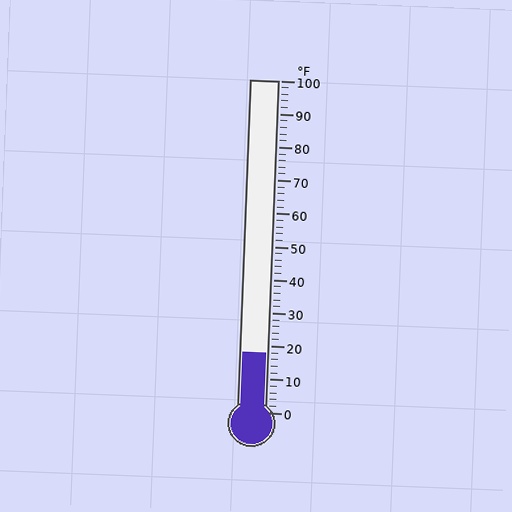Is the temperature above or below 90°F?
The temperature is below 90°F.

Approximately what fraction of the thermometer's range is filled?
The thermometer is filled to approximately 20% of its range.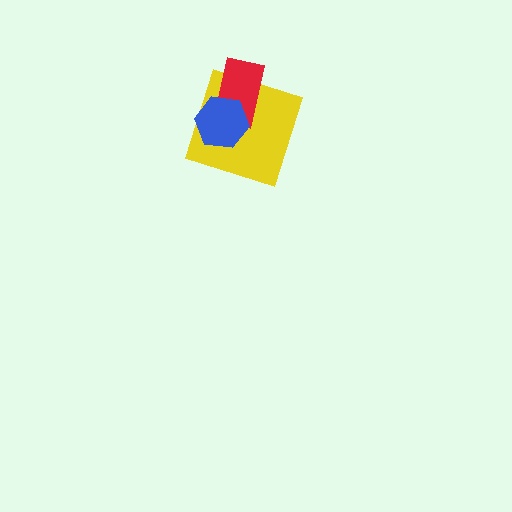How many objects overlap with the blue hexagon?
2 objects overlap with the blue hexagon.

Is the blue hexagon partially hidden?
No, no other shape covers it.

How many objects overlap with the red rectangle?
2 objects overlap with the red rectangle.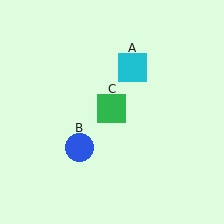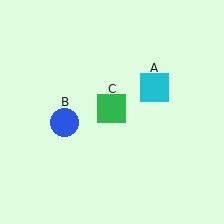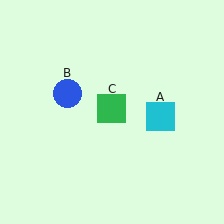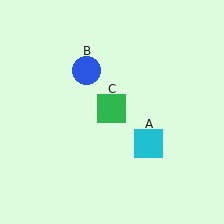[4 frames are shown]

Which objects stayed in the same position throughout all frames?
Green square (object C) remained stationary.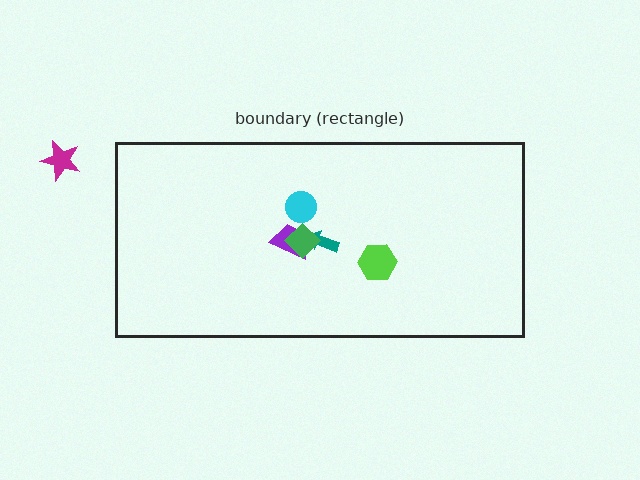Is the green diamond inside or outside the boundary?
Inside.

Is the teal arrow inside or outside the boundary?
Inside.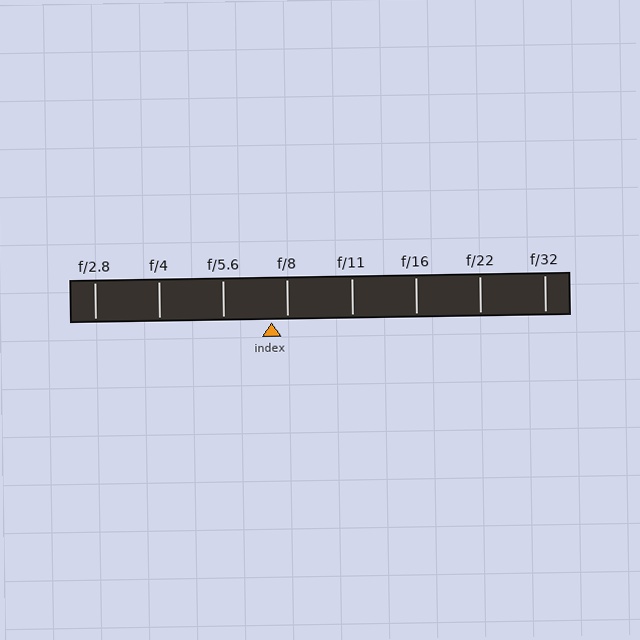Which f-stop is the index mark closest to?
The index mark is closest to f/8.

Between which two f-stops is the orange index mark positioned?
The index mark is between f/5.6 and f/8.